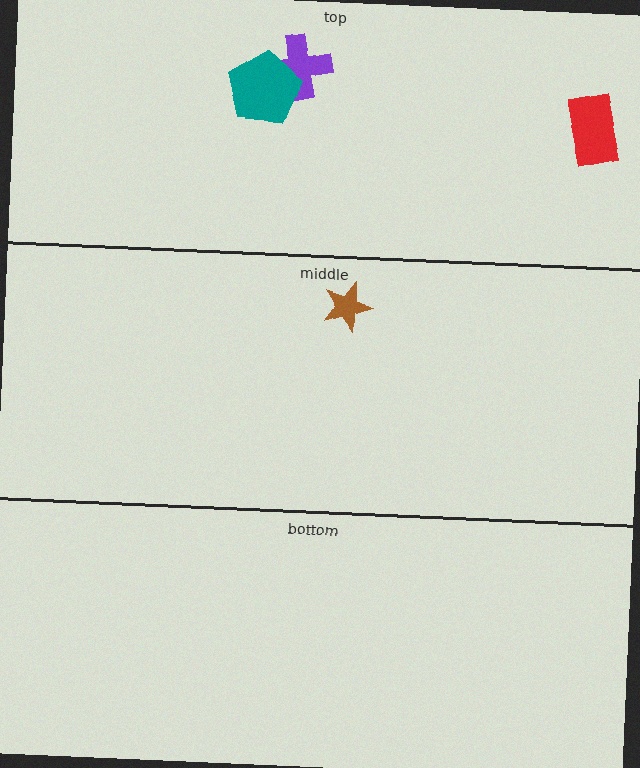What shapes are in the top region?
The purple cross, the teal pentagon, the red rectangle.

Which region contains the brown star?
The middle region.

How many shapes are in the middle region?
1.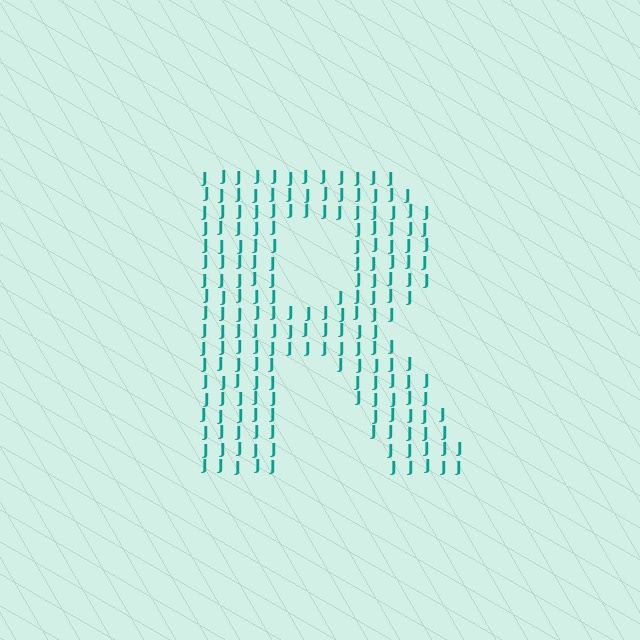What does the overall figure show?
The overall figure shows the letter R.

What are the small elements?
The small elements are letter J's.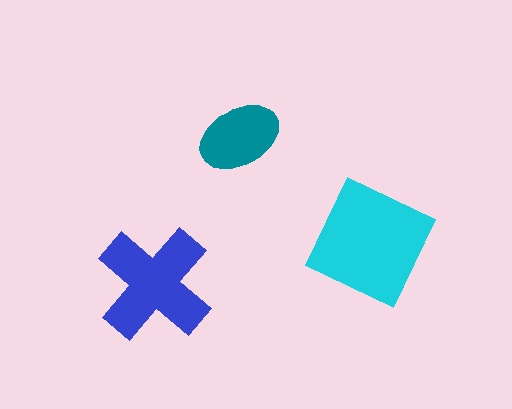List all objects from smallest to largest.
The teal ellipse, the blue cross, the cyan square.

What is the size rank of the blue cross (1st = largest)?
2nd.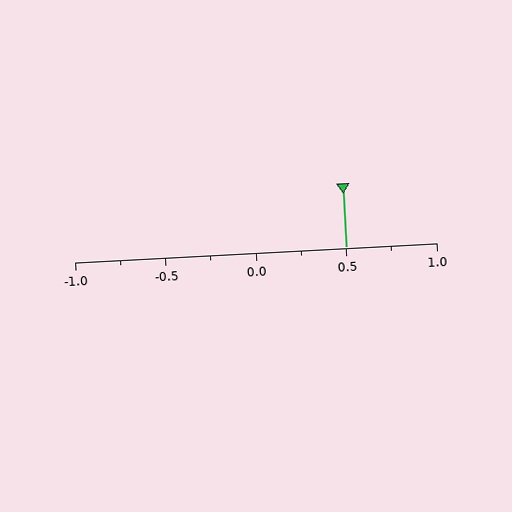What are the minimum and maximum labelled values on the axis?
The axis runs from -1.0 to 1.0.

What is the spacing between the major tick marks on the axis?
The major ticks are spaced 0.5 apart.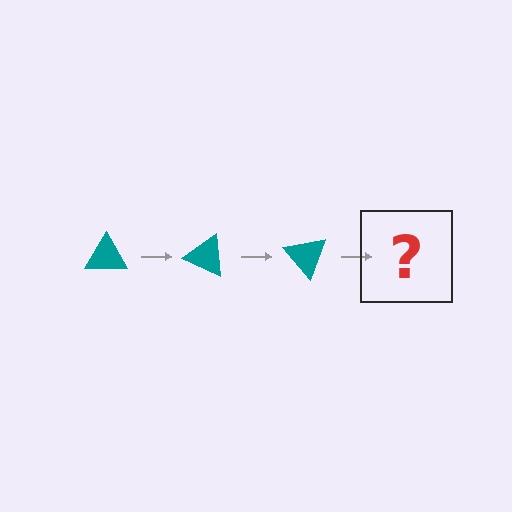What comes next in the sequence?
The next element should be a teal triangle rotated 75 degrees.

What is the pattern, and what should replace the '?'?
The pattern is that the triangle rotates 25 degrees each step. The '?' should be a teal triangle rotated 75 degrees.